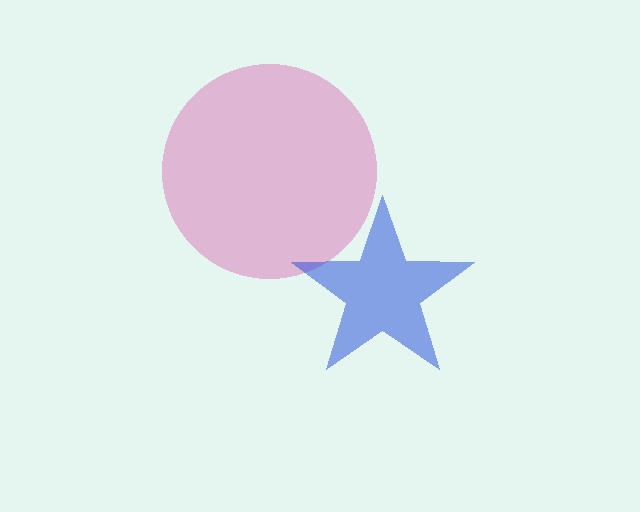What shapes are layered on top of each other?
The layered shapes are: a pink circle, a blue star.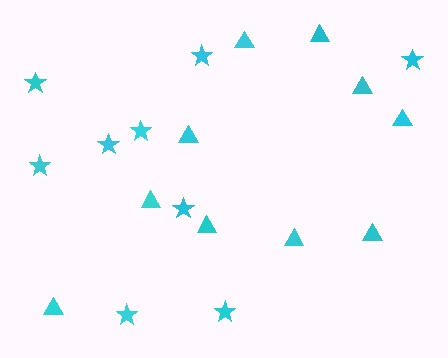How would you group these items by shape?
There are 2 groups: one group of triangles (10) and one group of stars (9).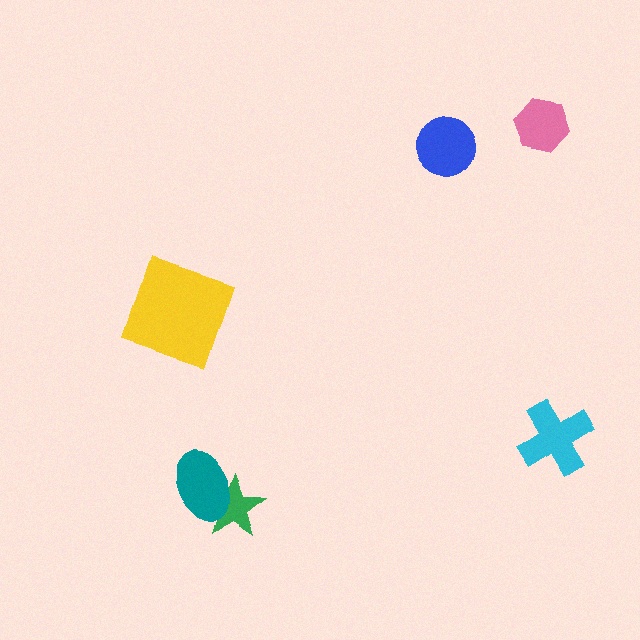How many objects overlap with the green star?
1 object overlaps with the green star.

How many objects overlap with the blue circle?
0 objects overlap with the blue circle.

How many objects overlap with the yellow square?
0 objects overlap with the yellow square.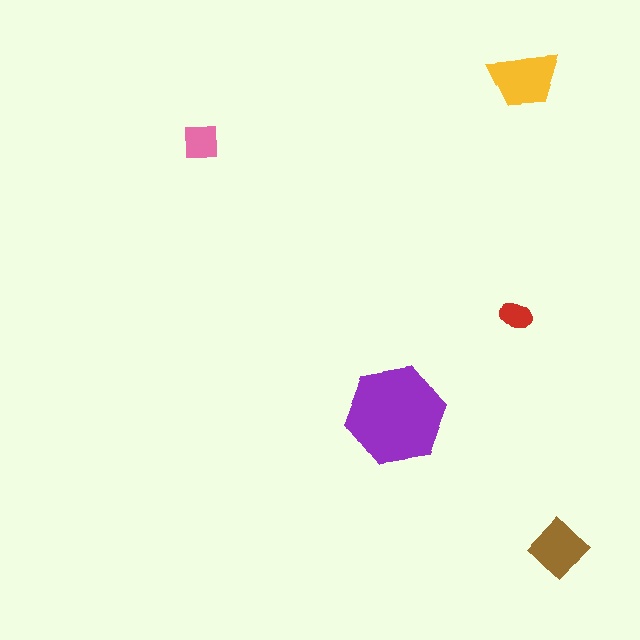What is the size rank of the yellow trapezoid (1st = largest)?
2nd.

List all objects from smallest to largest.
The red ellipse, the pink square, the brown diamond, the yellow trapezoid, the purple hexagon.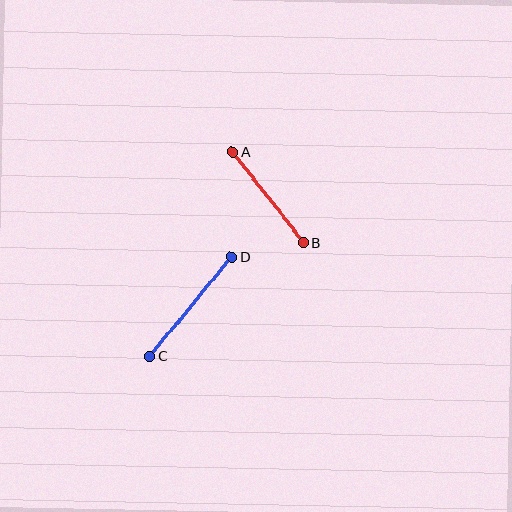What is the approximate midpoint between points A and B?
The midpoint is at approximately (268, 197) pixels.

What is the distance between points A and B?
The distance is approximately 115 pixels.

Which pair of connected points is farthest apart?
Points C and D are farthest apart.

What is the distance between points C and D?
The distance is approximately 129 pixels.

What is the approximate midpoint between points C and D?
The midpoint is at approximately (191, 306) pixels.